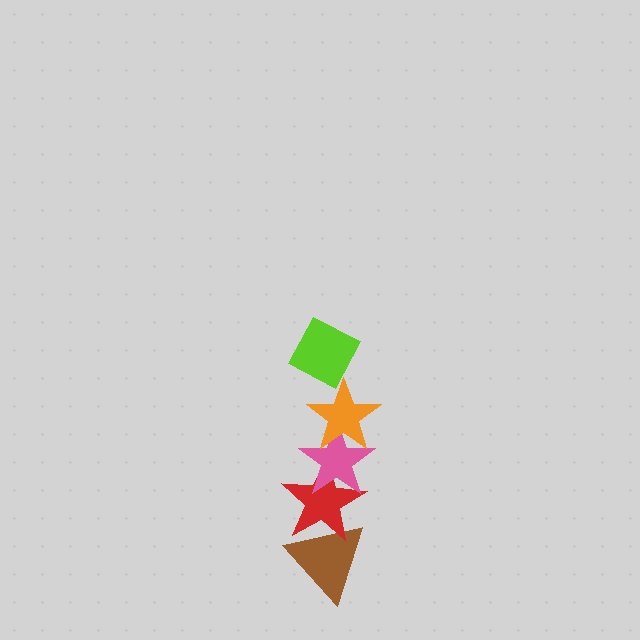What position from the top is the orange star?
The orange star is 2nd from the top.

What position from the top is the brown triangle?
The brown triangle is 5th from the top.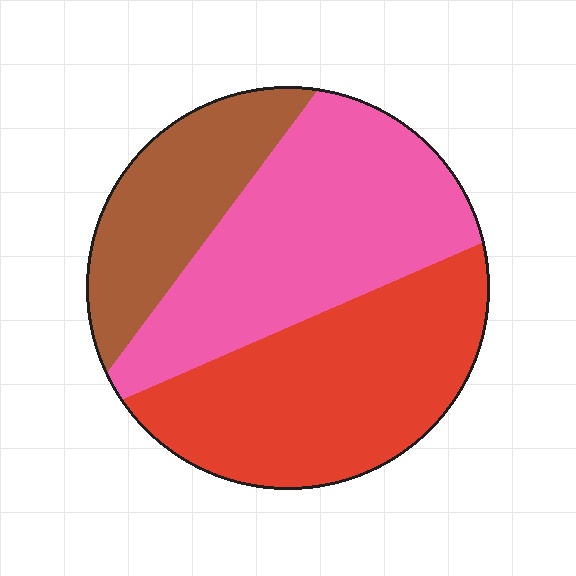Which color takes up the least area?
Brown, at roughly 20%.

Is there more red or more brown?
Red.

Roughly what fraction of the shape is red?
Red takes up about three eighths (3/8) of the shape.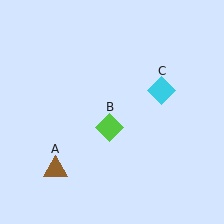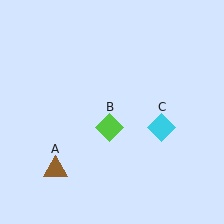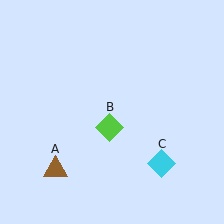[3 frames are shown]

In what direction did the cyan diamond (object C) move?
The cyan diamond (object C) moved down.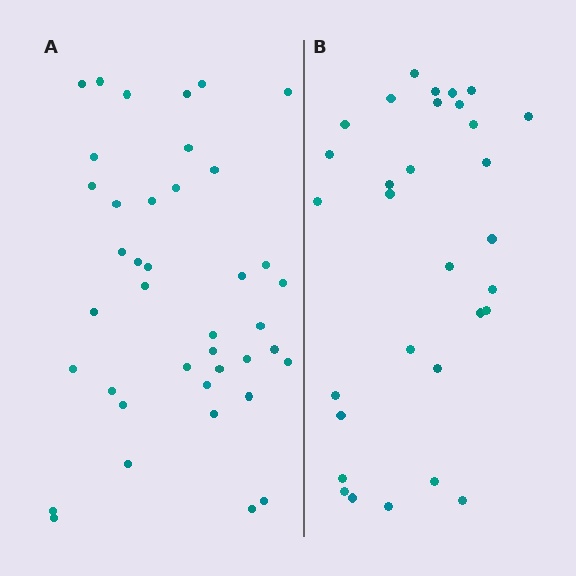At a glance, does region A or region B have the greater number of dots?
Region A (the left region) has more dots.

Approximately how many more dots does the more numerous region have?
Region A has roughly 8 or so more dots than region B.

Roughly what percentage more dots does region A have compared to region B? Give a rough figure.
About 30% more.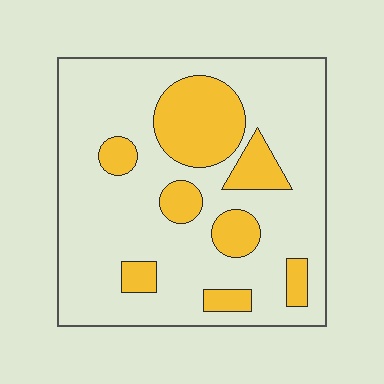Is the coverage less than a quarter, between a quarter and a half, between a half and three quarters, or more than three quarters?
Less than a quarter.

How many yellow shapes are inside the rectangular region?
8.